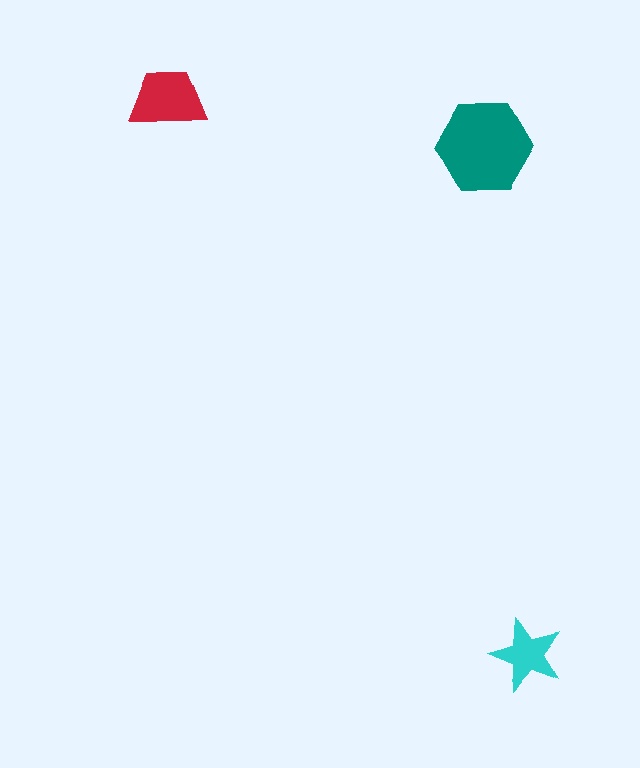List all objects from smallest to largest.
The cyan star, the red trapezoid, the teal hexagon.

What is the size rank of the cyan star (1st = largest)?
3rd.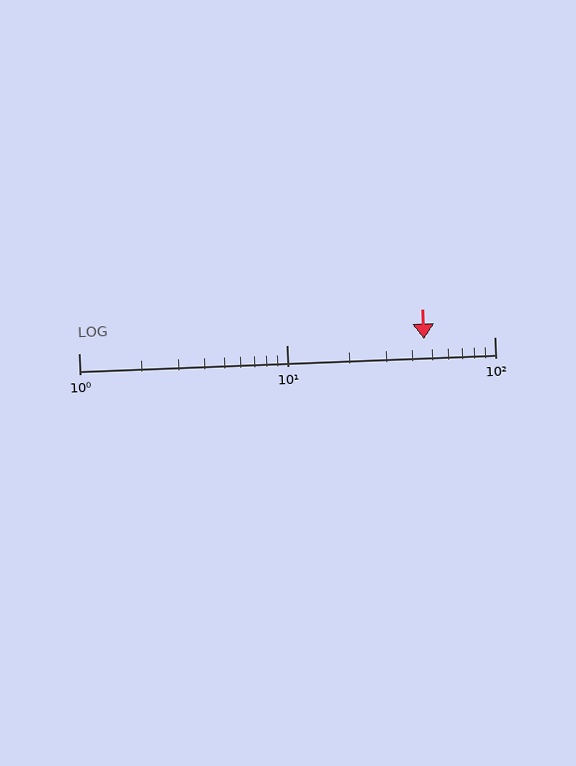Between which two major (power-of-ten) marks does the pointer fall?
The pointer is between 10 and 100.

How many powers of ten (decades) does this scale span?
The scale spans 2 decades, from 1 to 100.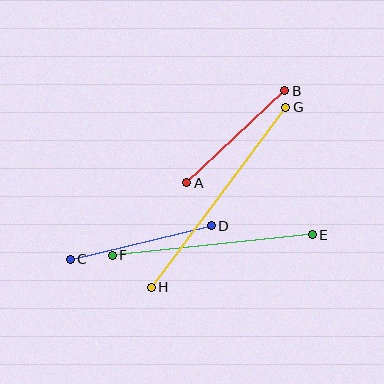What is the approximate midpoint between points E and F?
The midpoint is at approximately (212, 245) pixels.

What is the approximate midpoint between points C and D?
The midpoint is at approximately (141, 242) pixels.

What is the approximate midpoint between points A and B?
The midpoint is at approximately (236, 137) pixels.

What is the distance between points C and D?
The distance is approximately 145 pixels.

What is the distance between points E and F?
The distance is approximately 201 pixels.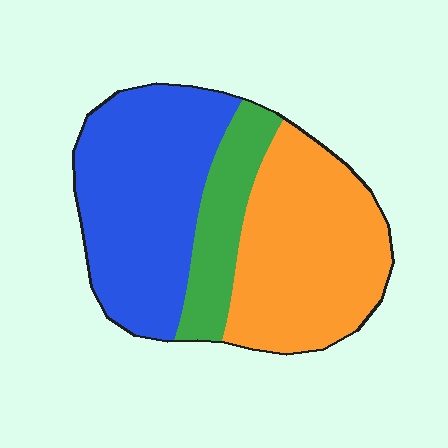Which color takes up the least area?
Green, at roughly 15%.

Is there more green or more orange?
Orange.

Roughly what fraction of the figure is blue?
Blue takes up about two fifths (2/5) of the figure.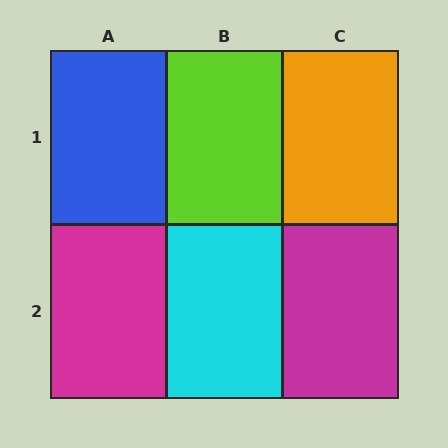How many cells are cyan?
1 cell is cyan.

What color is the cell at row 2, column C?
Magenta.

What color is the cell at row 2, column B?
Cyan.